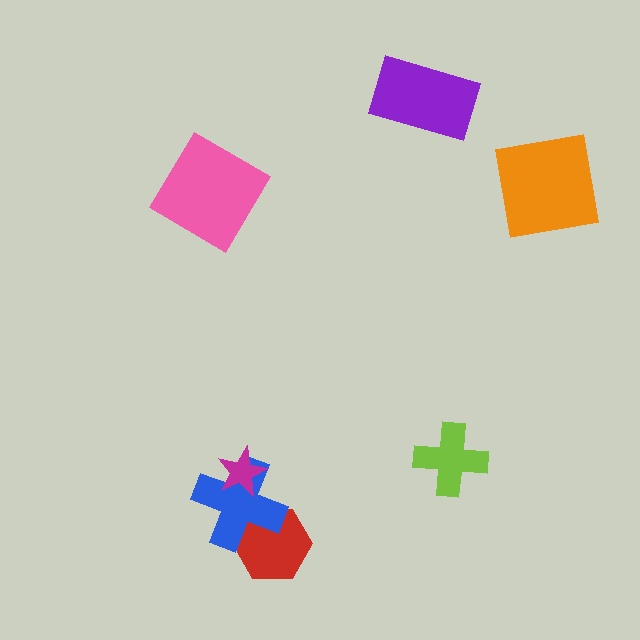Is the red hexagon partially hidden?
Yes, it is partially covered by another shape.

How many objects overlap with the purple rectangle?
0 objects overlap with the purple rectangle.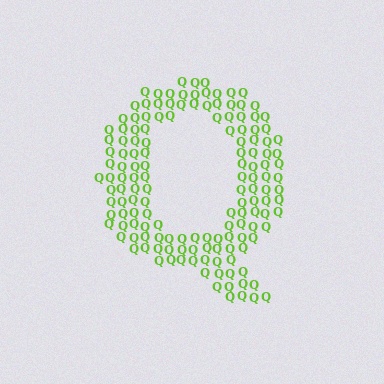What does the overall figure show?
The overall figure shows the letter Q.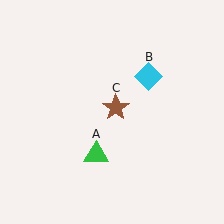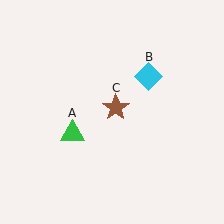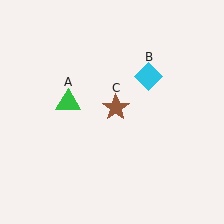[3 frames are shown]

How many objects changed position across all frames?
1 object changed position: green triangle (object A).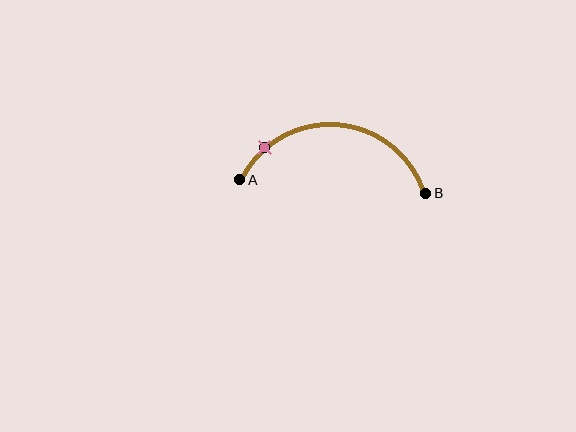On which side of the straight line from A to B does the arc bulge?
The arc bulges above the straight line connecting A and B.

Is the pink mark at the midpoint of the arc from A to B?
No. The pink mark lies on the arc but is closer to endpoint A. The arc midpoint would be at the point on the curve equidistant along the arc from both A and B.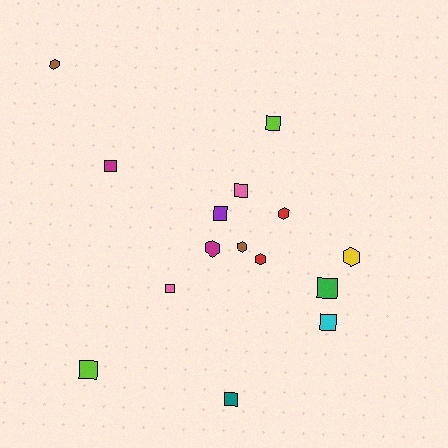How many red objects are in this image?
There are 2 red objects.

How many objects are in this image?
There are 15 objects.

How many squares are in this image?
There are 9 squares.